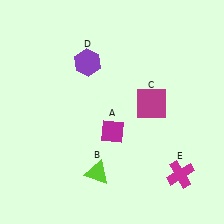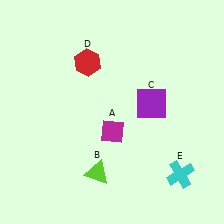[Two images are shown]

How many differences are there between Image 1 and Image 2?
There are 3 differences between the two images.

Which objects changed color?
C changed from magenta to purple. D changed from purple to red. E changed from magenta to cyan.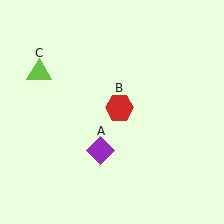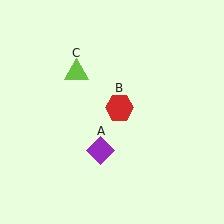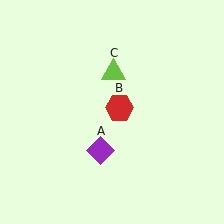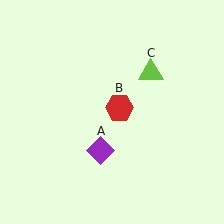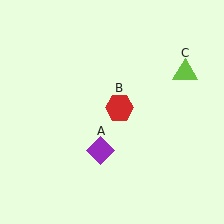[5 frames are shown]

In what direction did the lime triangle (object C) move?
The lime triangle (object C) moved right.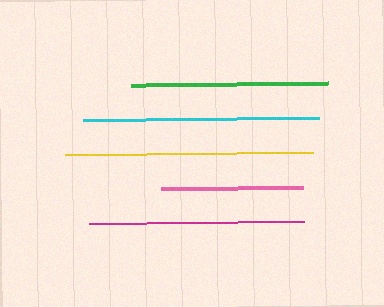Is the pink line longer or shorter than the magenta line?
The magenta line is longer than the pink line.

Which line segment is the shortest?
The pink line is the shortest at approximately 142 pixels.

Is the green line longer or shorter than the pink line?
The green line is longer than the pink line.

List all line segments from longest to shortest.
From longest to shortest: yellow, cyan, magenta, green, pink.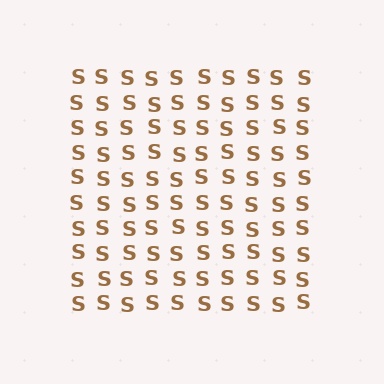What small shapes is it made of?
It is made of small letter S's.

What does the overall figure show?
The overall figure shows a square.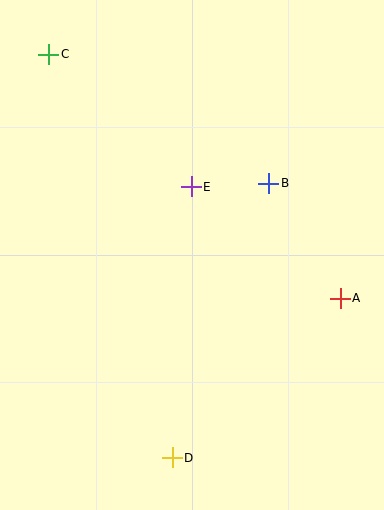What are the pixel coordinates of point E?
Point E is at (191, 187).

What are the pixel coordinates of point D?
Point D is at (172, 458).